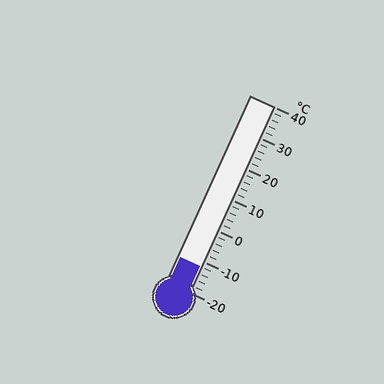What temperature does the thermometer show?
The thermometer shows approximately -12°C.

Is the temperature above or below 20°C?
The temperature is below 20°C.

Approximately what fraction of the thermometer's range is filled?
The thermometer is filled to approximately 15% of its range.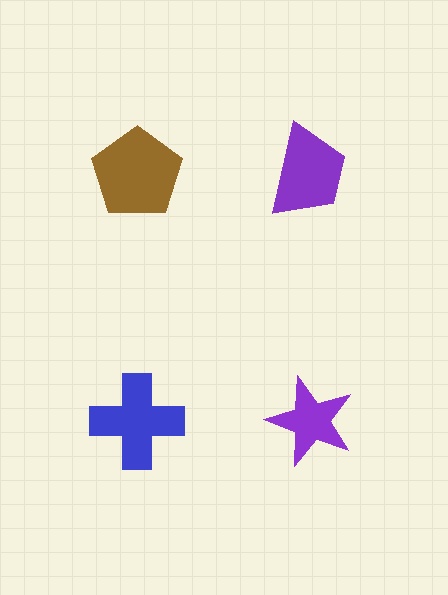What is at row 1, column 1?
A brown pentagon.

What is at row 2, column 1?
A blue cross.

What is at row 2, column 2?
A purple star.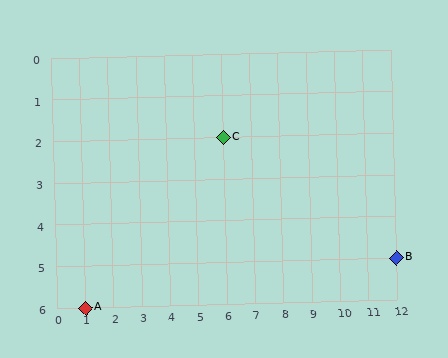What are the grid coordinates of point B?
Point B is at grid coordinates (12, 5).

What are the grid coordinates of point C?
Point C is at grid coordinates (6, 2).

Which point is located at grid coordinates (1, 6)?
Point A is at (1, 6).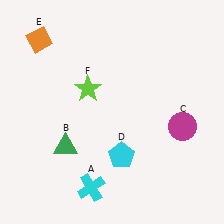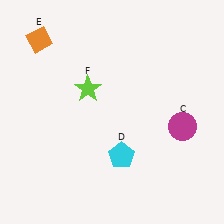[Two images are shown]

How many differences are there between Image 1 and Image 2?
There are 2 differences between the two images.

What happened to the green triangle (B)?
The green triangle (B) was removed in Image 2. It was in the bottom-left area of Image 1.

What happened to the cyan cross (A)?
The cyan cross (A) was removed in Image 2. It was in the bottom-left area of Image 1.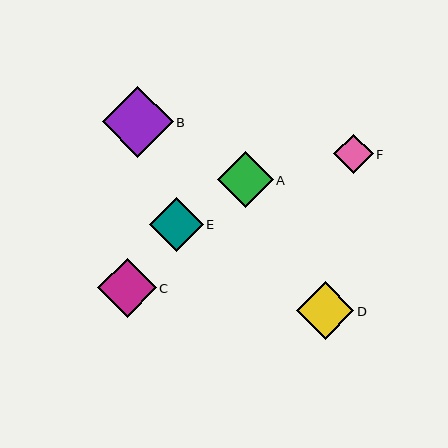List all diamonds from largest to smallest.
From largest to smallest: B, C, D, A, E, F.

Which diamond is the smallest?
Diamond F is the smallest with a size of approximately 39 pixels.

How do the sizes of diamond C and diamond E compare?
Diamond C and diamond E are approximately the same size.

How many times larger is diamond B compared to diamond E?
Diamond B is approximately 1.3 times the size of diamond E.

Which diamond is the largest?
Diamond B is the largest with a size of approximately 71 pixels.